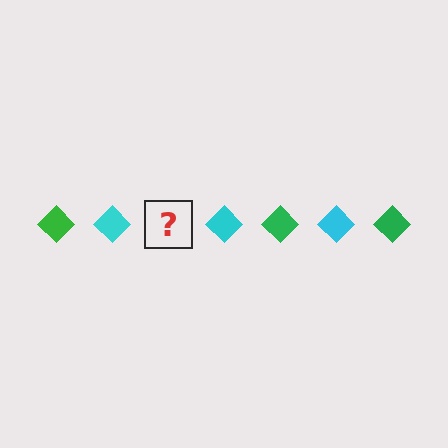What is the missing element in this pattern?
The missing element is a green diamond.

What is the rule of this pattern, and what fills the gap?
The rule is that the pattern cycles through green, cyan diamonds. The gap should be filled with a green diamond.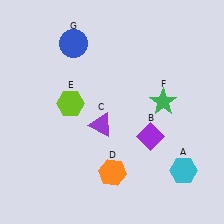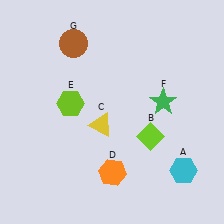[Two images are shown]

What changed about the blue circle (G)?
In Image 1, G is blue. In Image 2, it changed to brown.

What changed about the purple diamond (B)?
In Image 1, B is purple. In Image 2, it changed to lime.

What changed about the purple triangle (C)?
In Image 1, C is purple. In Image 2, it changed to yellow.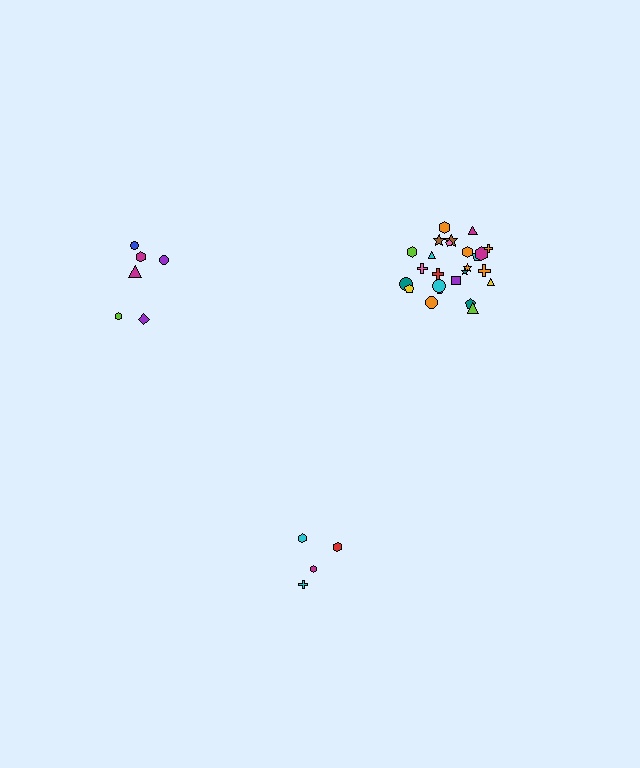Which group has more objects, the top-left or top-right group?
The top-right group.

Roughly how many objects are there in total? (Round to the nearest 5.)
Roughly 35 objects in total.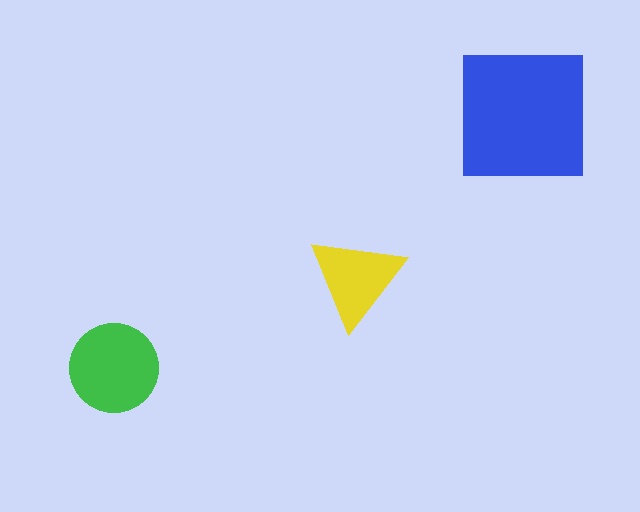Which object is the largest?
The blue square.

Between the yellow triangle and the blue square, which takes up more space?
The blue square.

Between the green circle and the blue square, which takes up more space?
The blue square.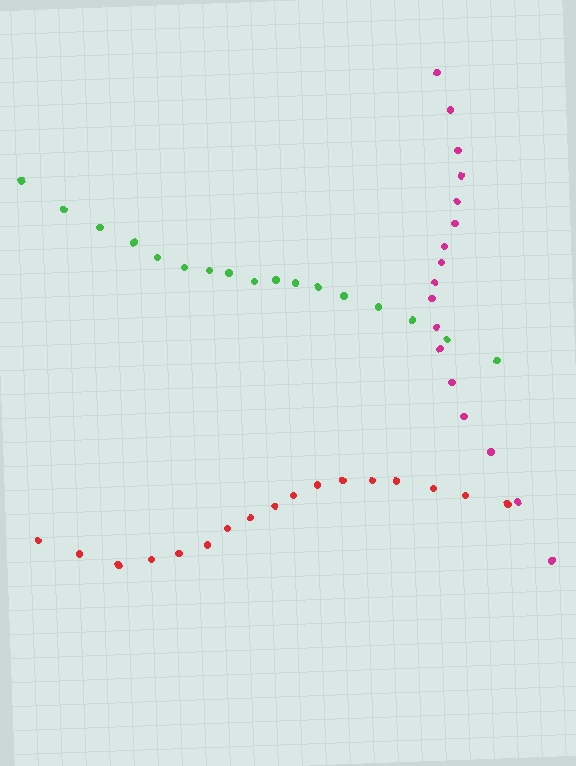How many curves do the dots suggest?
There are 3 distinct paths.